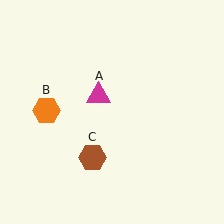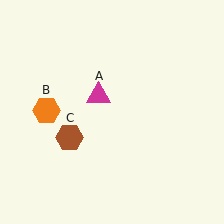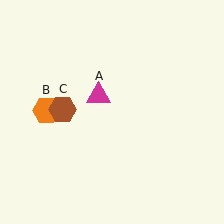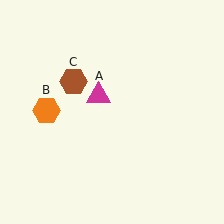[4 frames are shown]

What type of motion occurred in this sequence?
The brown hexagon (object C) rotated clockwise around the center of the scene.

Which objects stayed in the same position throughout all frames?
Magenta triangle (object A) and orange hexagon (object B) remained stationary.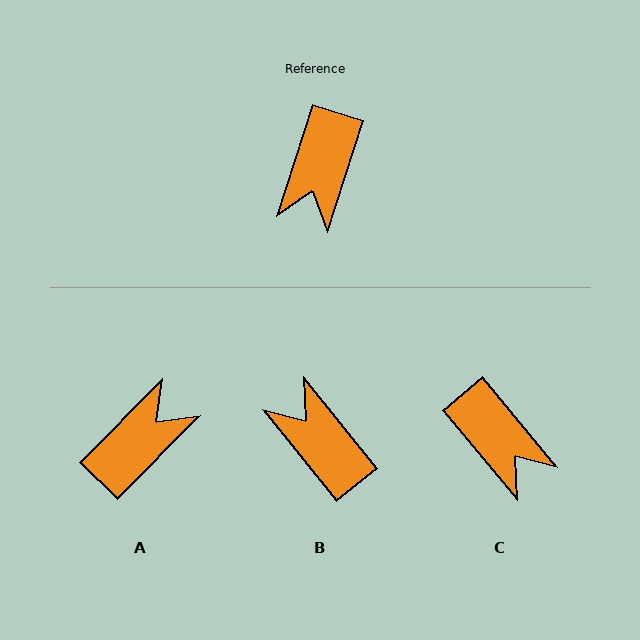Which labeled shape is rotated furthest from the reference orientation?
A, about 153 degrees away.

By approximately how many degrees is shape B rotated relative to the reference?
Approximately 123 degrees clockwise.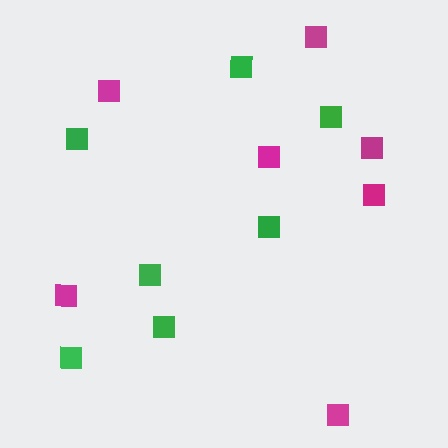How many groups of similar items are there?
There are 2 groups: one group of green squares (7) and one group of magenta squares (7).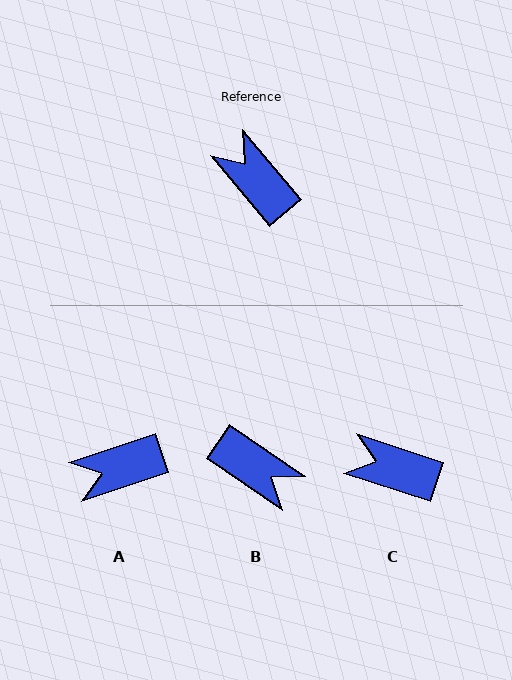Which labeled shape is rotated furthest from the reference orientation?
B, about 164 degrees away.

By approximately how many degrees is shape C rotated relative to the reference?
Approximately 33 degrees counter-clockwise.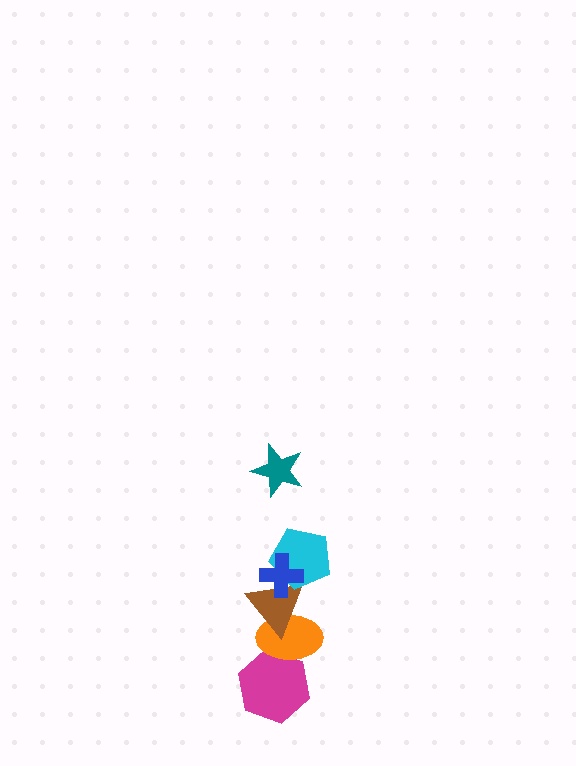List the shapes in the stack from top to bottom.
From top to bottom: the teal star, the blue cross, the cyan pentagon, the brown triangle, the orange ellipse, the magenta hexagon.